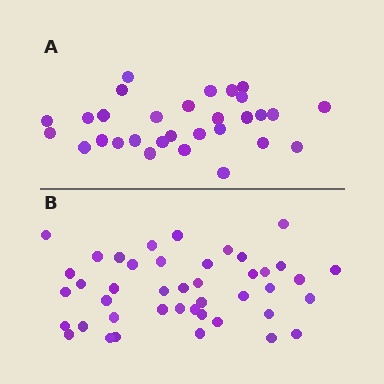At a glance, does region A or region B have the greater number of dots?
Region B (the bottom region) has more dots.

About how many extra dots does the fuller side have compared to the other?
Region B has approximately 15 more dots than region A.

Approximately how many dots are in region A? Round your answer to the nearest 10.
About 30 dots.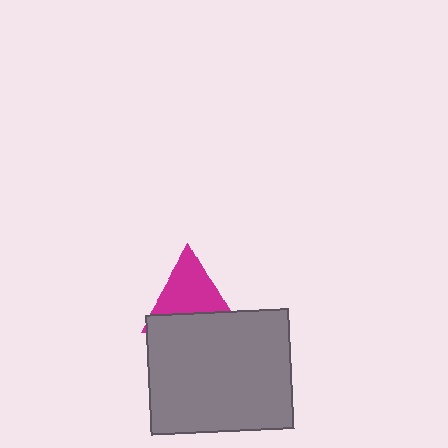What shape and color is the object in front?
The object in front is a gray rectangle.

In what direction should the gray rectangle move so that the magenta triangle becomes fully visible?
The gray rectangle should move down. That is the shortest direction to clear the overlap and leave the magenta triangle fully visible.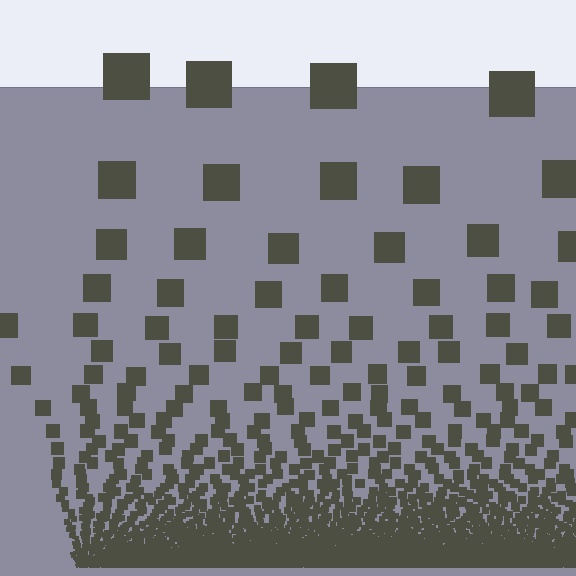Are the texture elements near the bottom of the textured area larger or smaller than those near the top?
Smaller. The gradient is inverted — elements near the bottom are smaller and denser.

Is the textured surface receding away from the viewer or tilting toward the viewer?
The surface appears to tilt toward the viewer. Texture elements get larger and sparser toward the top.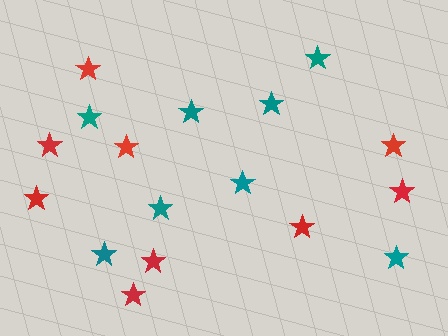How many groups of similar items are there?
There are 2 groups: one group of red stars (9) and one group of teal stars (8).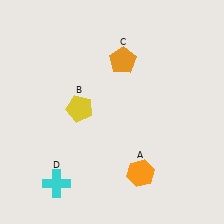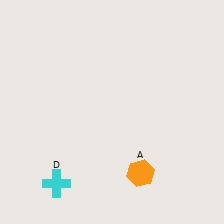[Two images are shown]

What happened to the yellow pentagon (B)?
The yellow pentagon (B) was removed in Image 2. It was in the top-left area of Image 1.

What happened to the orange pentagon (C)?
The orange pentagon (C) was removed in Image 2. It was in the top-right area of Image 1.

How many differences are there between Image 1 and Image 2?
There are 2 differences between the two images.